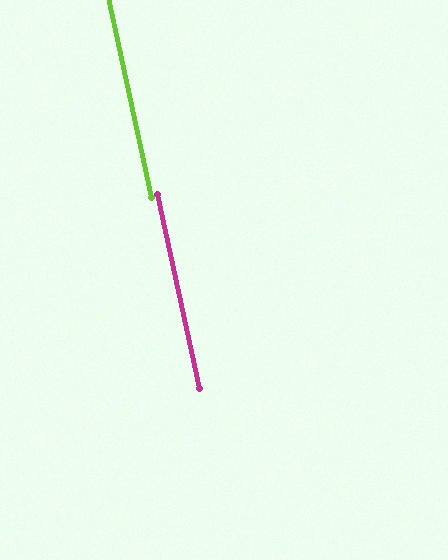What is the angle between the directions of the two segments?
Approximately 0 degrees.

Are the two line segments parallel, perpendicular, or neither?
Parallel — their directions differ by only 0.0°.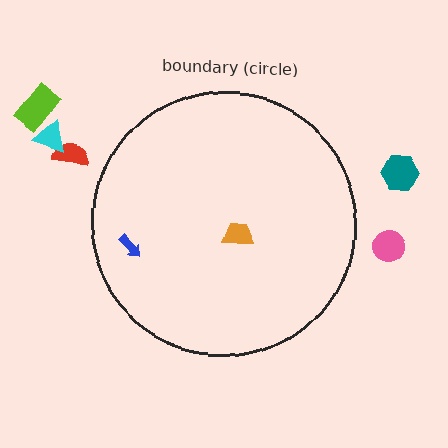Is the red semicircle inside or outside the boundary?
Outside.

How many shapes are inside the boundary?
2 inside, 5 outside.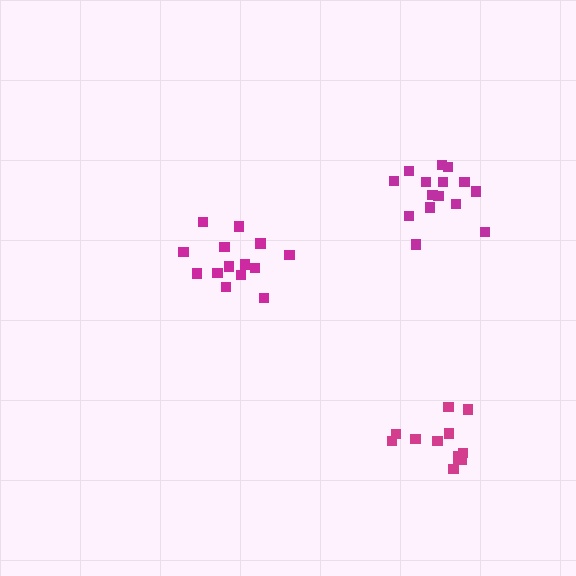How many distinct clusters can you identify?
There are 3 distinct clusters.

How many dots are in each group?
Group 1: 15 dots, Group 2: 13 dots, Group 3: 14 dots (42 total).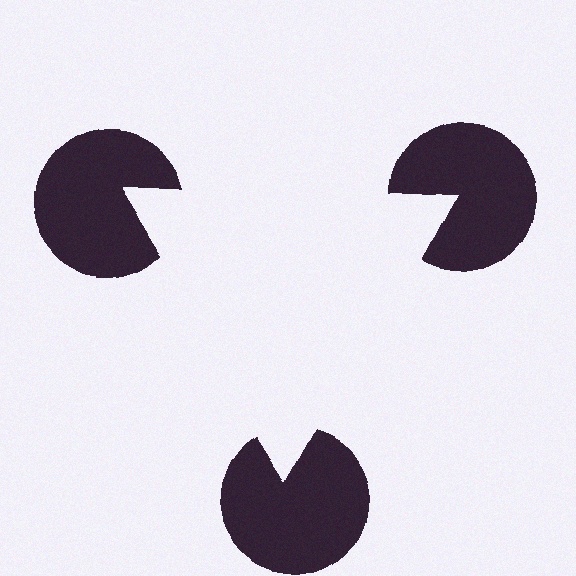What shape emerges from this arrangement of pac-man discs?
An illusory triangle — its edges are inferred from the aligned wedge cuts in the pac-man discs, not physically drawn.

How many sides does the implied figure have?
3 sides.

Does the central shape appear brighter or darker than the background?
It typically appears slightly brighter than the background, even though no actual brightness change is drawn.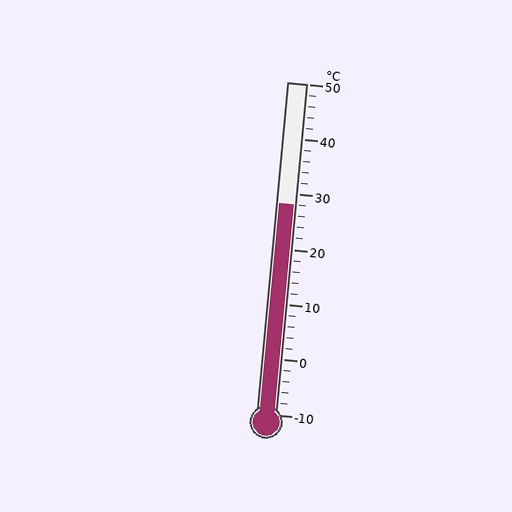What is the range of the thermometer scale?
The thermometer scale ranges from -10°C to 50°C.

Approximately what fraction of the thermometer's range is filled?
The thermometer is filled to approximately 65% of its range.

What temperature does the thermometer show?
The thermometer shows approximately 28°C.